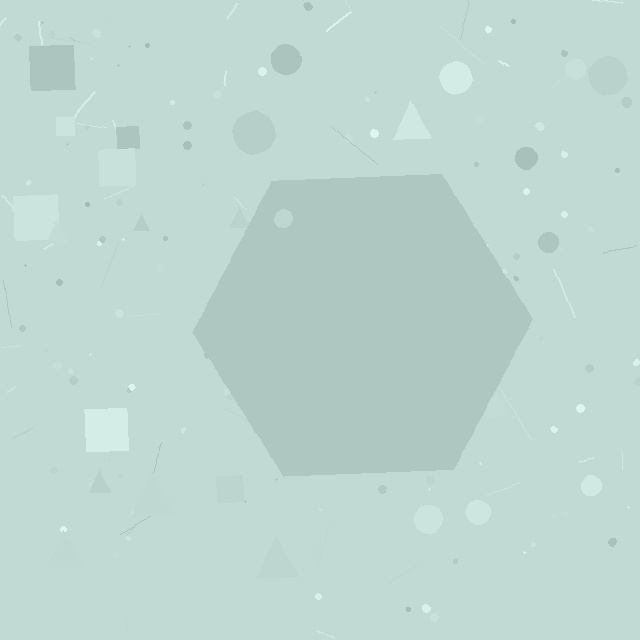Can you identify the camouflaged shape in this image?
The camouflaged shape is a hexagon.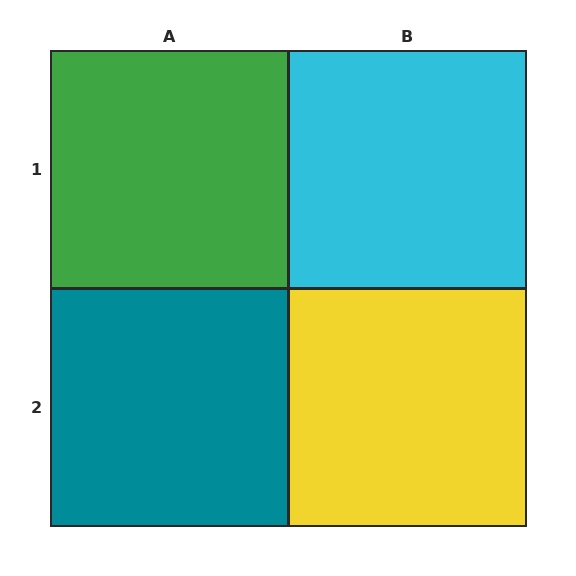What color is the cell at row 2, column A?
Teal.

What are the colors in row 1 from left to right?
Green, cyan.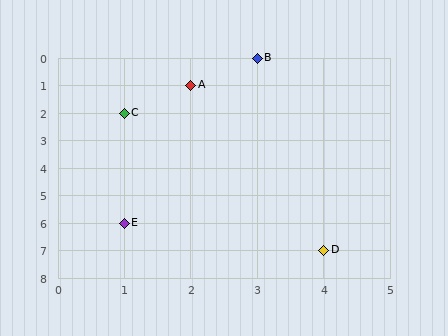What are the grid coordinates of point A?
Point A is at grid coordinates (2, 1).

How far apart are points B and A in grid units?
Points B and A are 1 column and 1 row apart (about 1.4 grid units diagonally).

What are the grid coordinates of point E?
Point E is at grid coordinates (1, 6).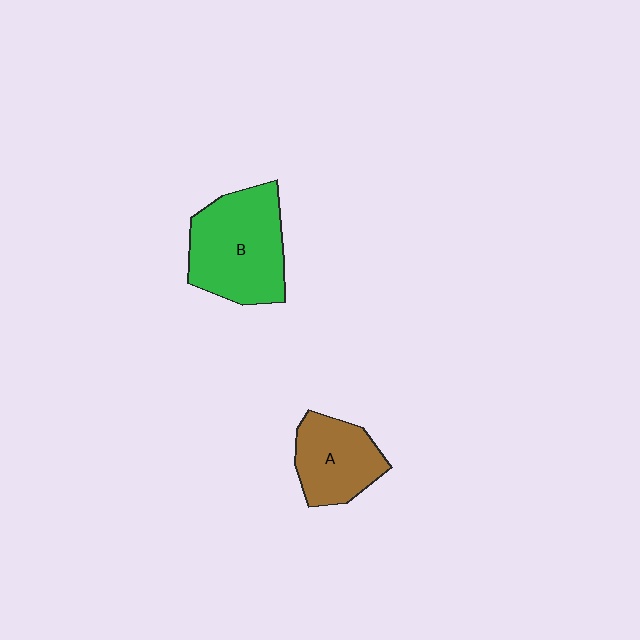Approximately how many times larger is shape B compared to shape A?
Approximately 1.5 times.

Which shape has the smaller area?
Shape A (brown).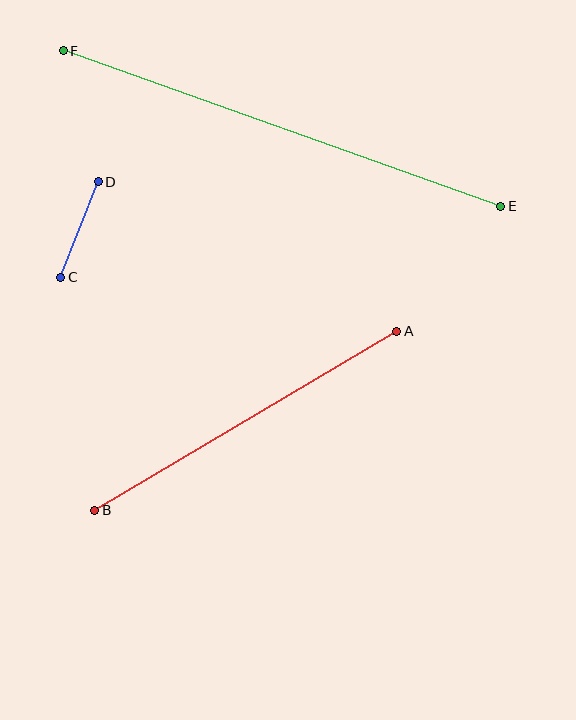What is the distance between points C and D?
The distance is approximately 102 pixels.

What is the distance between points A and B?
The distance is approximately 351 pixels.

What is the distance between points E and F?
The distance is approximately 464 pixels.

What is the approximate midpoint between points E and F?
The midpoint is at approximately (282, 128) pixels.